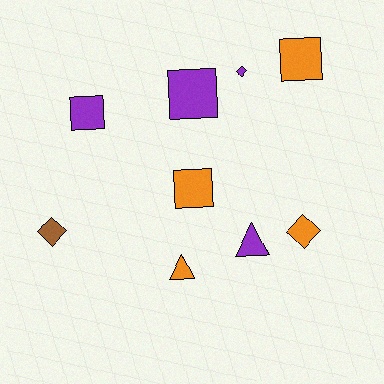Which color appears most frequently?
Orange, with 4 objects.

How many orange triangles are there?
There is 1 orange triangle.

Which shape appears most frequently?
Square, with 4 objects.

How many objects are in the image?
There are 9 objects.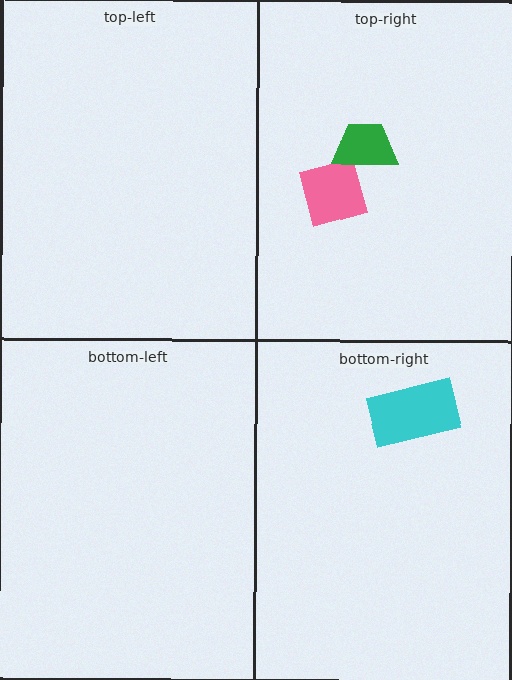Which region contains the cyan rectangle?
The bottom-right region.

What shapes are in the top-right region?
The pink diamond, the green trapezoid.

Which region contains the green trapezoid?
The top-right region.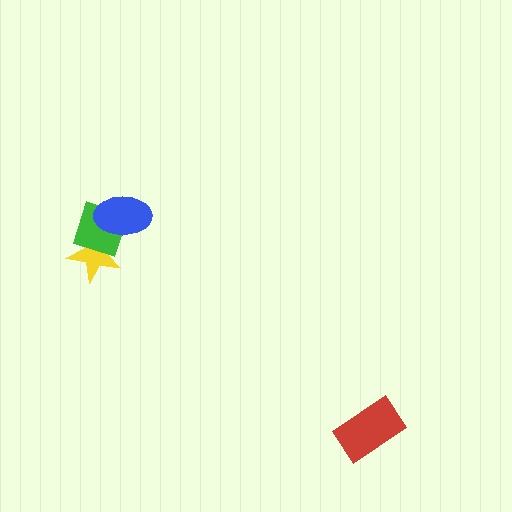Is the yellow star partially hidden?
Yes, it is partially covered by another shape.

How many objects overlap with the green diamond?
2 objects overlap with the green diamond.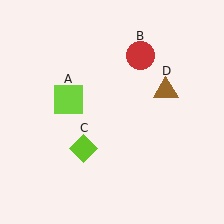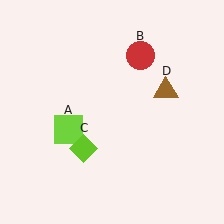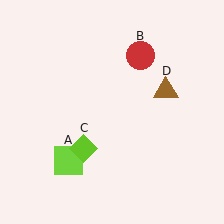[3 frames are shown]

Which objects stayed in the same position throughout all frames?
Red circle (object B) and lime diamond (object C) and brown triangle (object D) remained stationary.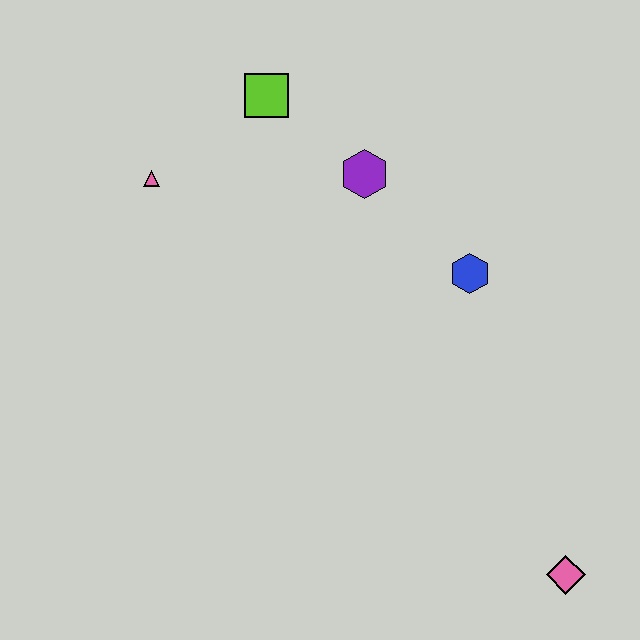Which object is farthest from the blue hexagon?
The pink triangle is farthest from the blue hexagon.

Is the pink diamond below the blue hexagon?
Yes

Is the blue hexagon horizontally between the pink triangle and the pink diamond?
Yes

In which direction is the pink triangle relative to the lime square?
The pink triangle is to the left of the lime square.